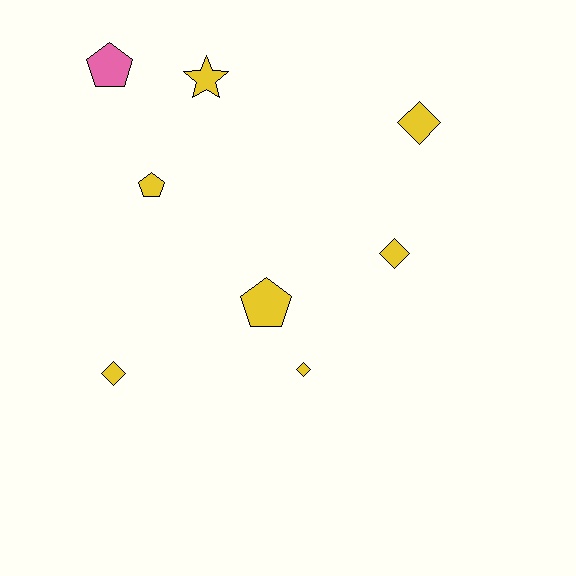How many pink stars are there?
There are no pink stars.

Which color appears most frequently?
Yellow, with 7 objects.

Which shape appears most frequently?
Diamond, with 4 objects.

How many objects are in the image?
There are 8 objects.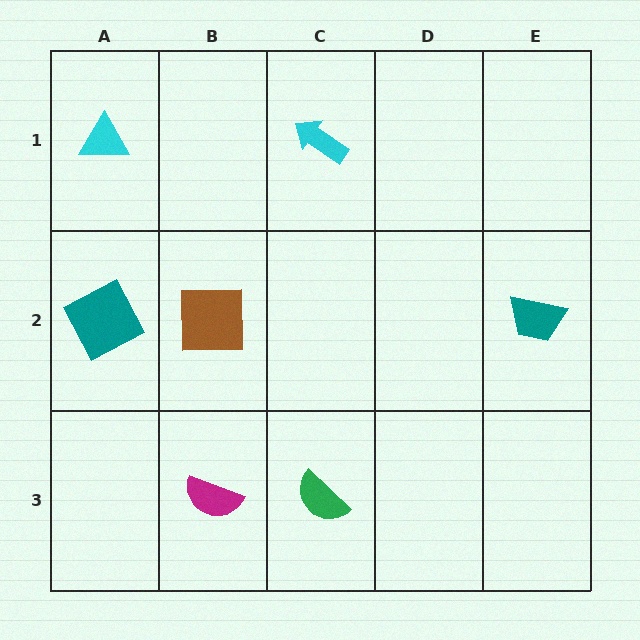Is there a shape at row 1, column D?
No, that cell is empty.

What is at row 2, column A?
A teal square.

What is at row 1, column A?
A cyan triangle.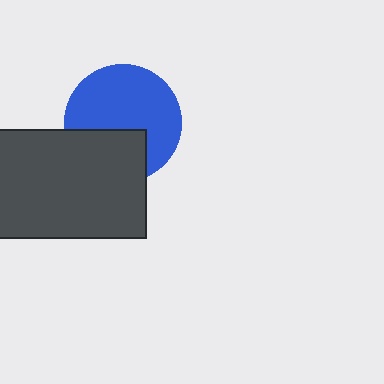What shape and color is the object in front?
The object in front is a dark gray rectangle.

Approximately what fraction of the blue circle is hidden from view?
Roughly 33% of the blue circle is hidden behind the dark gray rectangle.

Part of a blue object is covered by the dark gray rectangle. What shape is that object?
It is a circle.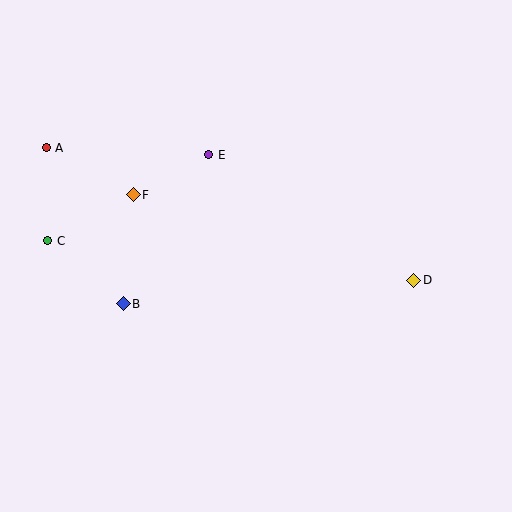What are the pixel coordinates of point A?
Point A is at (46, 148).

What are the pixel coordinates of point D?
Point D is at (413, 280).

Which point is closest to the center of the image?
Point E at (209, 155) is closest to the center.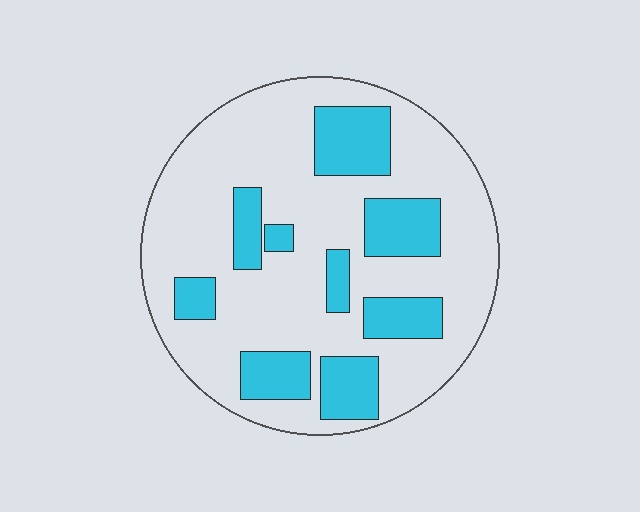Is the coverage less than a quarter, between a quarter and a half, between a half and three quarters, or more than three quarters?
Between a quarter and a half.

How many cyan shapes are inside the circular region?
9.